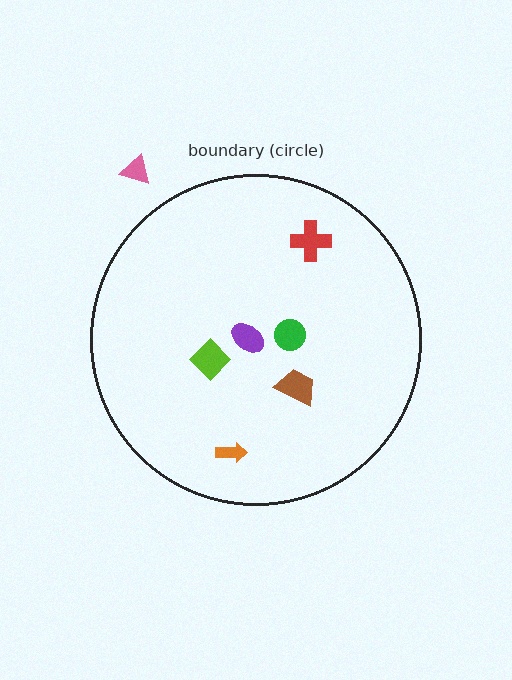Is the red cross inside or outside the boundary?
Inside.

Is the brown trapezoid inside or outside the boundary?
Inside.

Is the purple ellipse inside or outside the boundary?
Inside.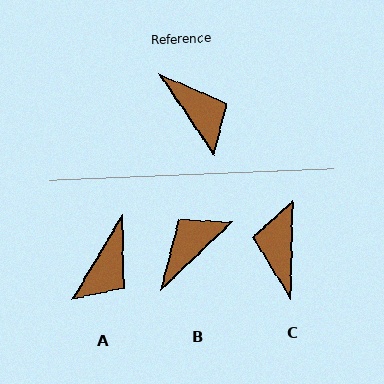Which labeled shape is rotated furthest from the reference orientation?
C, about 145 degrees away.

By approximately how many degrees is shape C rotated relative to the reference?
Approximately 145 degrees counter-clockwise.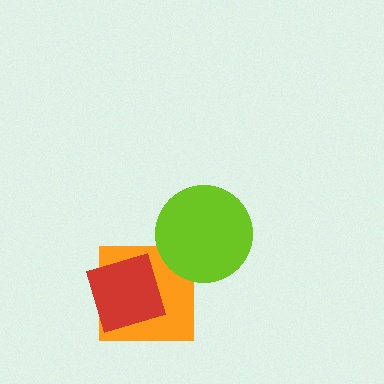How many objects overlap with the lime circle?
1 object overlaps with the lime circle.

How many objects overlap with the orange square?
2 objects overlap with the orange square.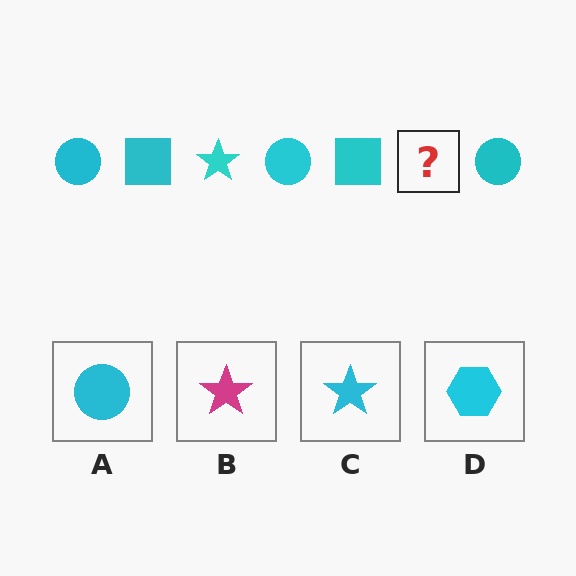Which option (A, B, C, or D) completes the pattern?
C.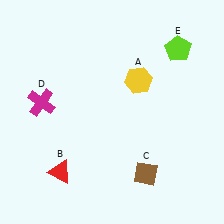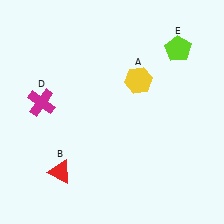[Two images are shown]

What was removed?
The brown diamond (C) was removed in Image 2.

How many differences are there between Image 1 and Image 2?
There is 1 difference between the two images.